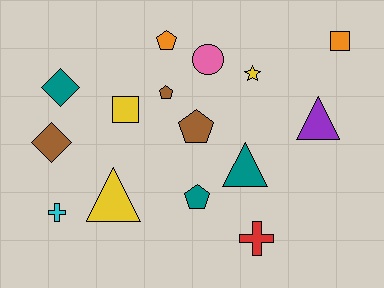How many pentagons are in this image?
There are 4 pentagons.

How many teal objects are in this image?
There are 3 teal objects.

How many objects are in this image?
There are 15 objects.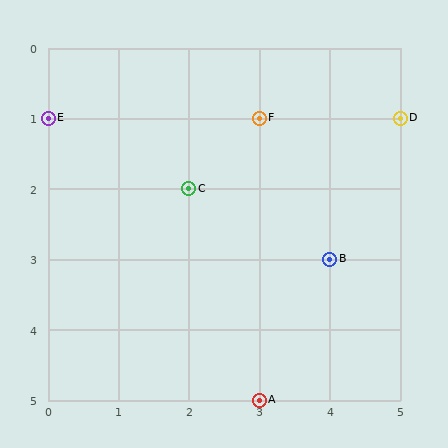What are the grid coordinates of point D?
Point D is at grid coordinates (5, 1).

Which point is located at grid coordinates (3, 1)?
Point F is at (3, 1).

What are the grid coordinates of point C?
Point C is at grid coordinates (2, 2).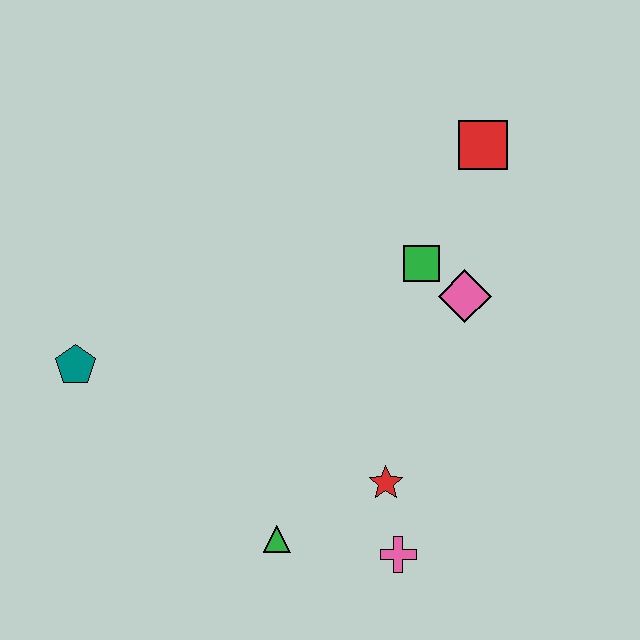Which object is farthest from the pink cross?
The red square is farthest from the pink cross.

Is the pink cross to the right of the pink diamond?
No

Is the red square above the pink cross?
Yes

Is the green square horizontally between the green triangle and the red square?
Yes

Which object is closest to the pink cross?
The red star is closest to the pink cross.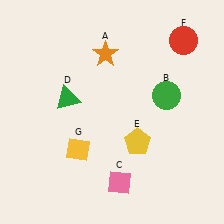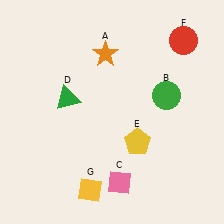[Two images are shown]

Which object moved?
The yellow diamond (G) moved down.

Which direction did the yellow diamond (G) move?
The yellow diamond (G) moved down.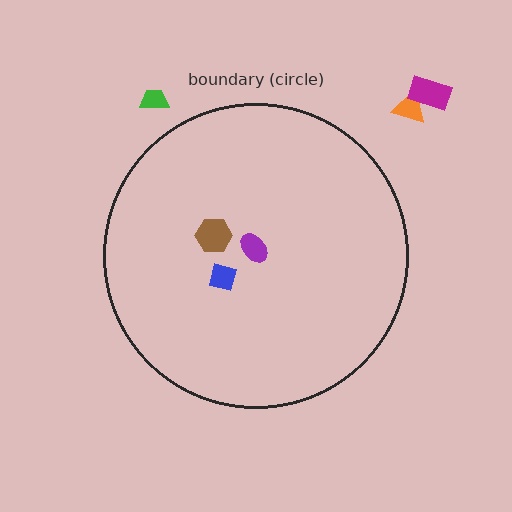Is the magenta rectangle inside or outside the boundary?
Outside.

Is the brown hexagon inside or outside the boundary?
Inside.